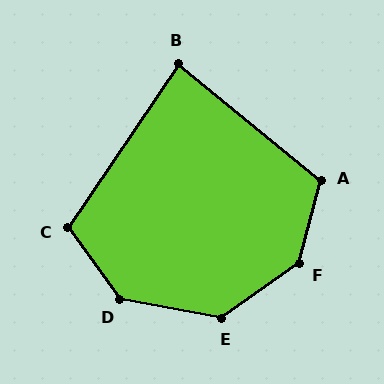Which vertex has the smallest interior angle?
B, at approximately 85 degrees.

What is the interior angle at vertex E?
Approximately 135 degrees (obtuse).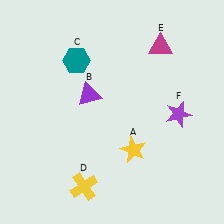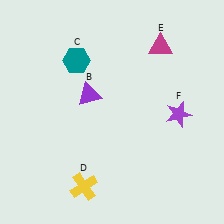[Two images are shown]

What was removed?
The yellow star (A) was removed in Image 2.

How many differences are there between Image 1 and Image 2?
There is 1 difference between the two images.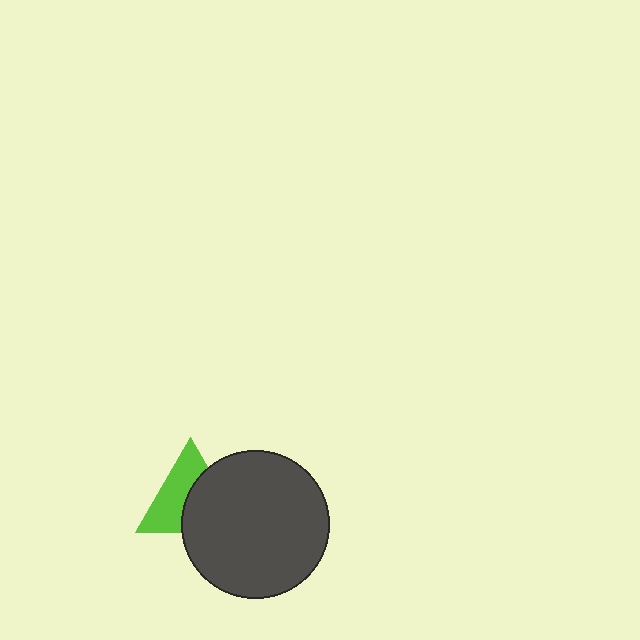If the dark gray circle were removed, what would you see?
You would see the complete lime triangle.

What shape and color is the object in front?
The object in front is a dark gray circle.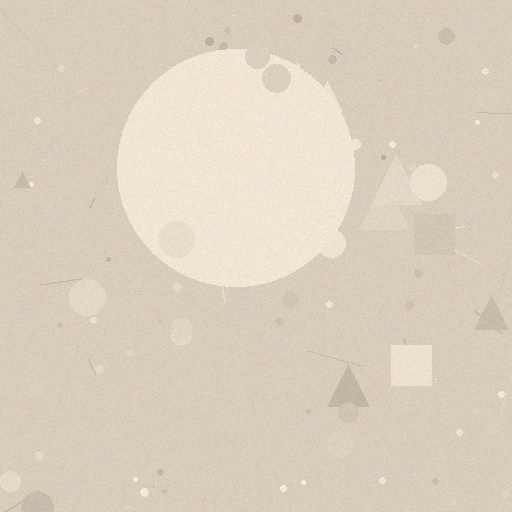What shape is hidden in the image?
A circle is hidden in the image.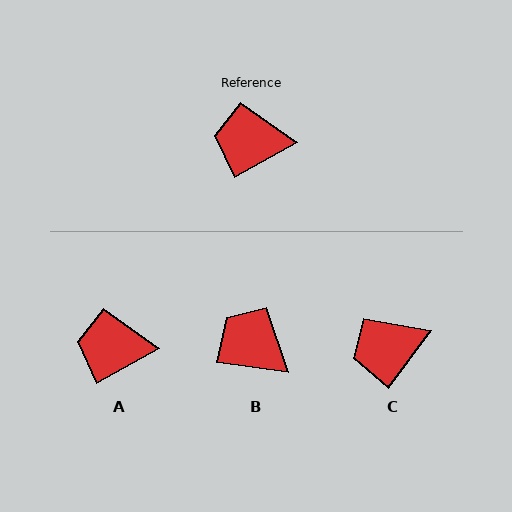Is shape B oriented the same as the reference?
No, it is off by about 37 degrees.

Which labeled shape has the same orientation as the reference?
A.